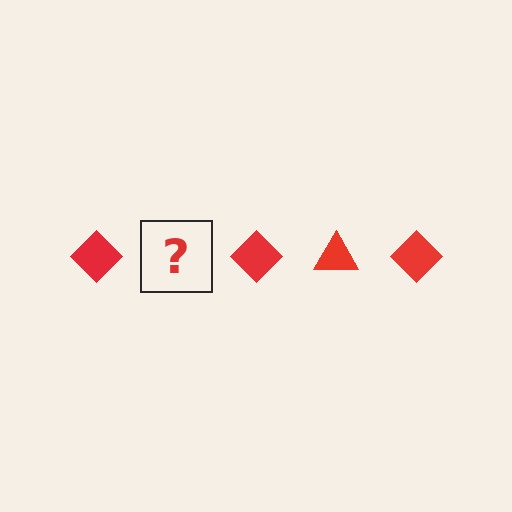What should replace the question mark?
The question mark should be replaced with a red triangle.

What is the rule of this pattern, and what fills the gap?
The rule is that the pattern cycles through diamond, triangle shapes in red. The gap should be filled with a red triangle.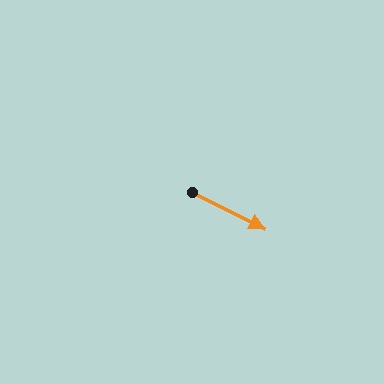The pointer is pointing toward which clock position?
Roughly 4 o'clock.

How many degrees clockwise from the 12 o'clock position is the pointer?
Approximately 117 degrees.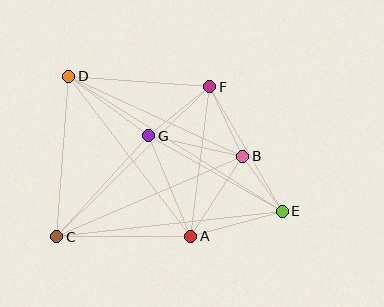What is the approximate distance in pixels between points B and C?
The distance between B and C is approximately 203 pixels.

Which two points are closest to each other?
Points B and E are closest to each other.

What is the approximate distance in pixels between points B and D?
The distance between B and D is approximately 191 pixels.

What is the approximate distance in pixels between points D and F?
The distance between D and F is approximately 141 pixels.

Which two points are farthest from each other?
Points D and E are farthest from each other.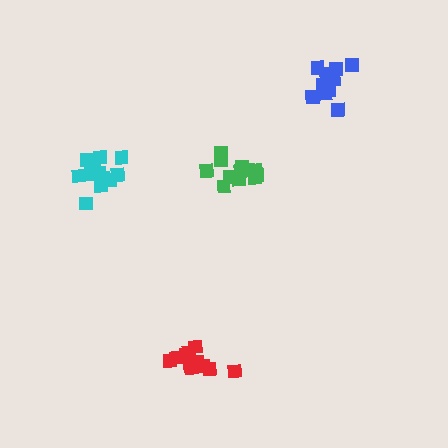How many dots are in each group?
Group 1: 14 dots, Group 2: 13 dots, Group 3: 13 dots, Group 4: 10 dots (50 total).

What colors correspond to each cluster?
The clusters are colored: cyan, green, red, blue.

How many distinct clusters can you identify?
There are 4 distinct clusters.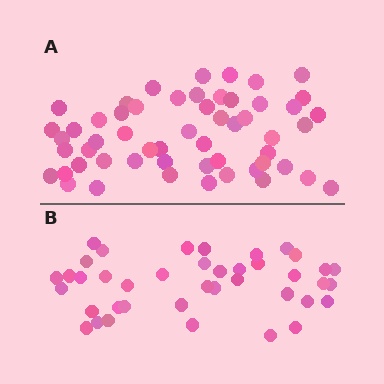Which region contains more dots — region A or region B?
Region A (the top region) has more dots.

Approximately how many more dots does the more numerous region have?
Region A has approximately 15 more dots than region B.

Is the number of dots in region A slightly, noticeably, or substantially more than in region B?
Region A has noticeably more, but not dramatically so. The ratio is roughly 1.4 to 1.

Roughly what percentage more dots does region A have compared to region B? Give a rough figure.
About 40% more.